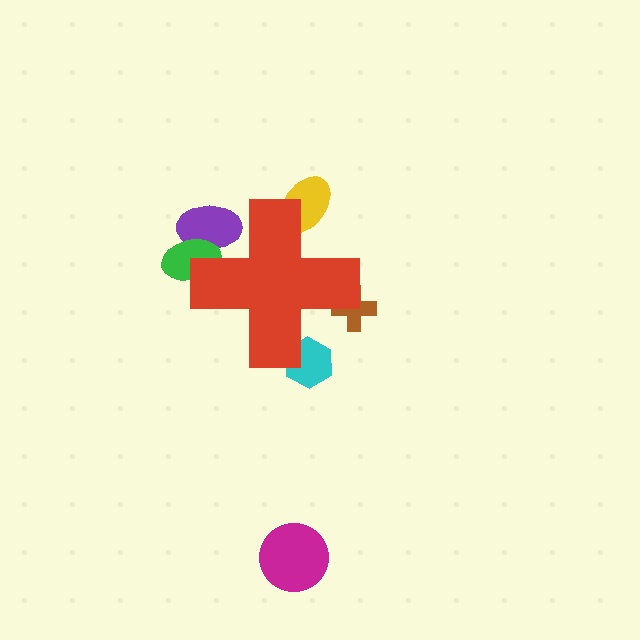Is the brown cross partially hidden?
Yes, the brown cross is partially hidden behind the red cross.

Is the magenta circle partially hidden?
No, the magenta circle is fully visible.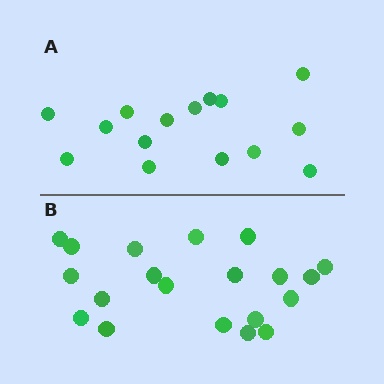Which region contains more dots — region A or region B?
Region B (the bottom region) has more dots.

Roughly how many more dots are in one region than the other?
Region B has about 5 more dots than region A.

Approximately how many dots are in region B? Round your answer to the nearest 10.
About 20 dots.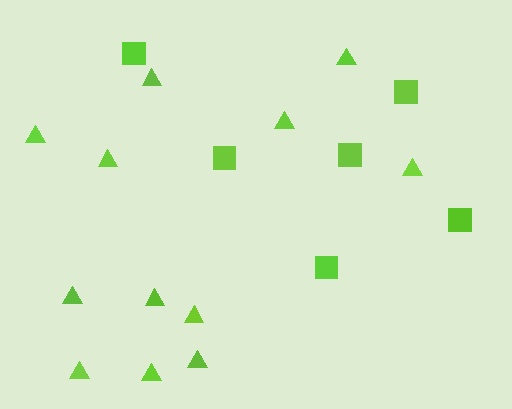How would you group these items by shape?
There are 2 groups: one group of squares (6) and one group of triangles (12).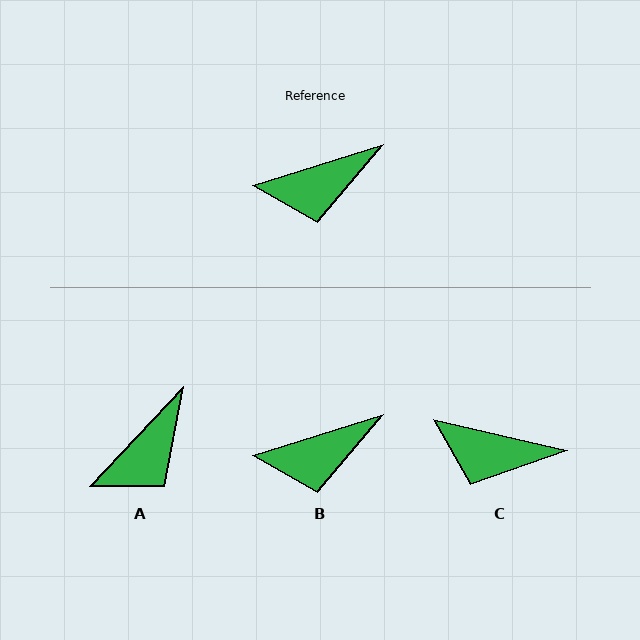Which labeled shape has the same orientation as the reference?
B.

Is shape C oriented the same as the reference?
No, it is off by about 30 degrees.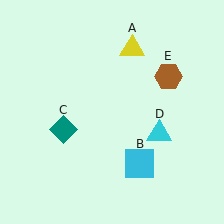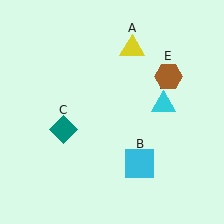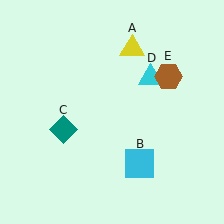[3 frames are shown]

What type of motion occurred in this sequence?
The cyan triangle (object D) rotated counterclockwise around the center of the scene.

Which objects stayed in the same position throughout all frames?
Yellow triangle (object A) and cyan square (object B) and teal diamond (object C) and brown hexagon (object E) remained stationary.